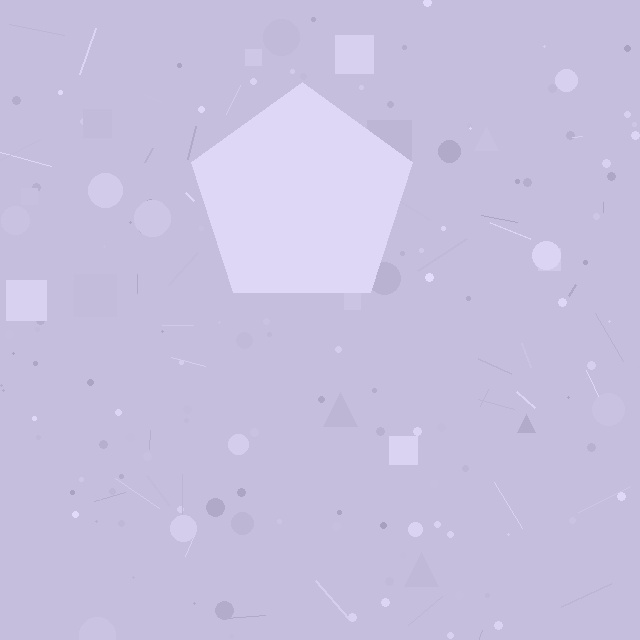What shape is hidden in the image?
A pentagon is hidden in the image.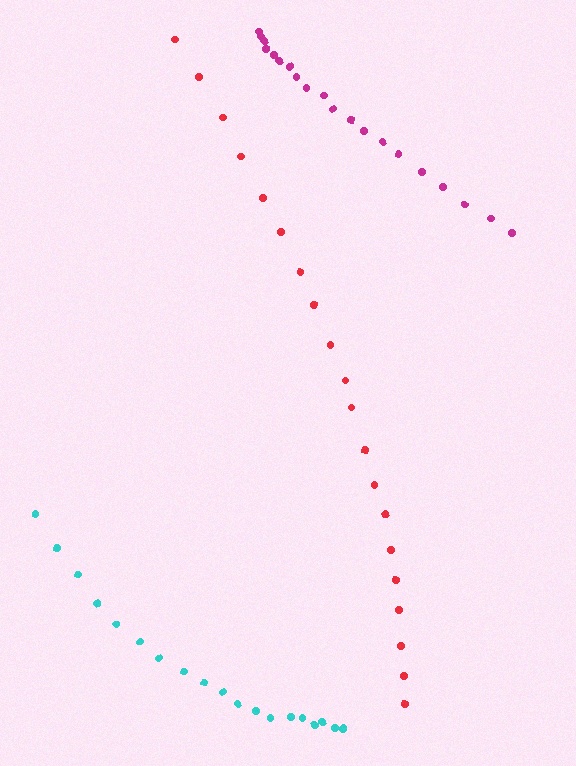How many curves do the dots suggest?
There are 3 distinct paths.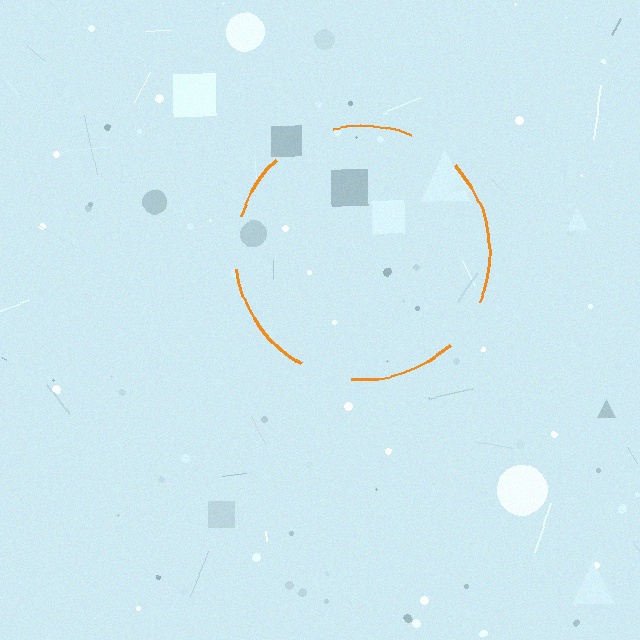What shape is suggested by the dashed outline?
The dashed outline suggests a circle.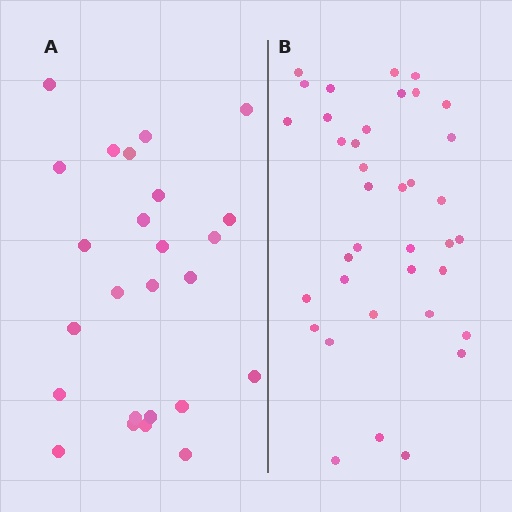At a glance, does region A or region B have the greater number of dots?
Region B (the right region) has more dots.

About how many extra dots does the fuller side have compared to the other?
Region B has roughly 12 or so more dots than region A.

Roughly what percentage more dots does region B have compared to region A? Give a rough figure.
About 50% more.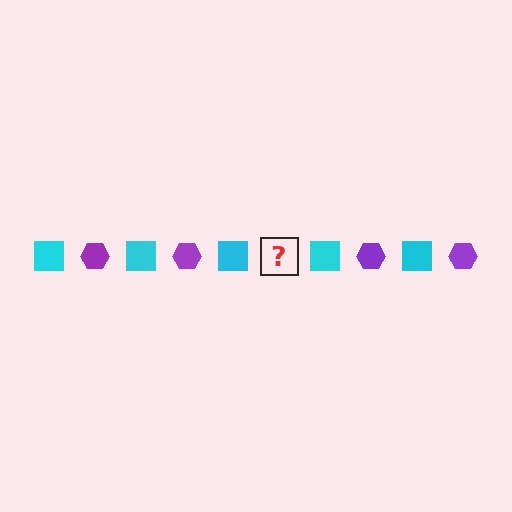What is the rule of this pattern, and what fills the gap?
The rule is that the pattern alternates between cyan square and purple hexagon. The gap should be filled with a purple hexagon.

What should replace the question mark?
The question mark should be replaced with a purple hexagon.